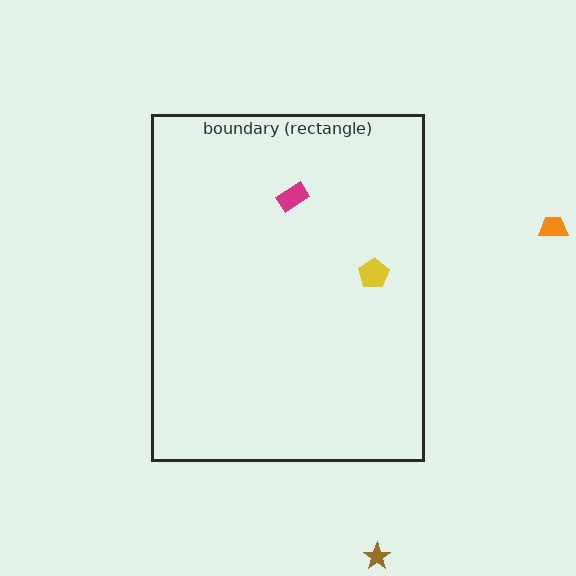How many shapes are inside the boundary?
2 inside, 2 outside.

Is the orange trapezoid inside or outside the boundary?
Outside.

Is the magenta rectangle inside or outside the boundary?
Inside.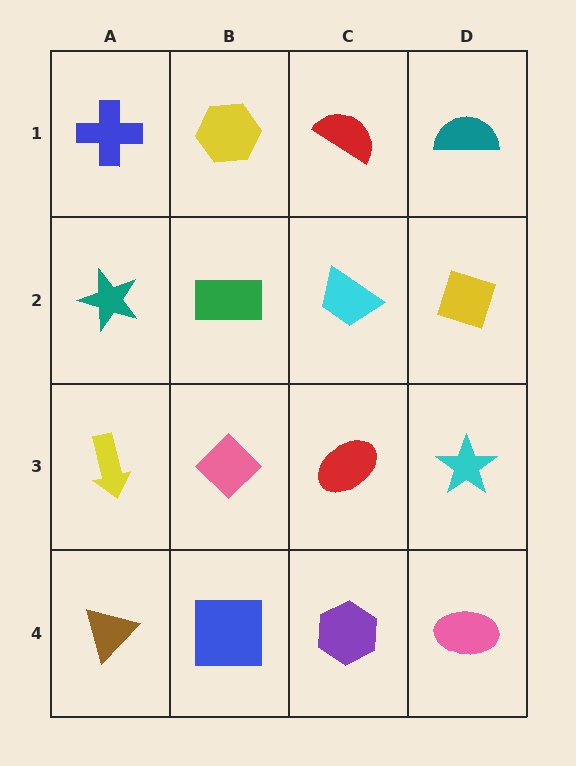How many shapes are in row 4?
4 shapes.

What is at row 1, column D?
A teal semicircle.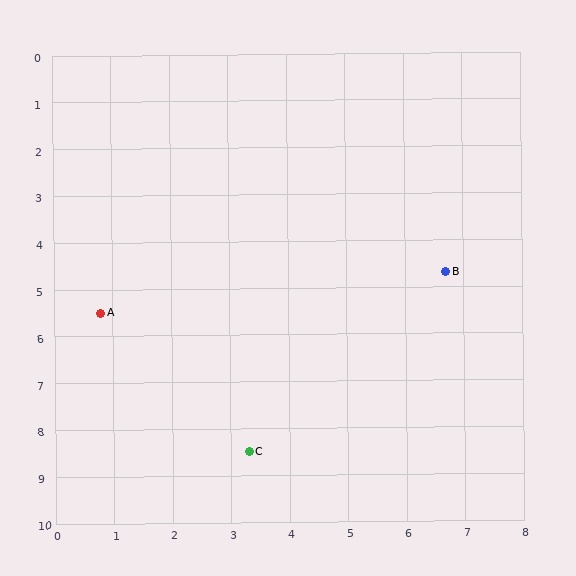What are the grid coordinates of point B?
Point B is at approximately (6.7, 4.7).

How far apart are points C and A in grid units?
Points C and A are about 3.9 grid units apart.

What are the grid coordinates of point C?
Point C is at approximately (3.3, 8.5).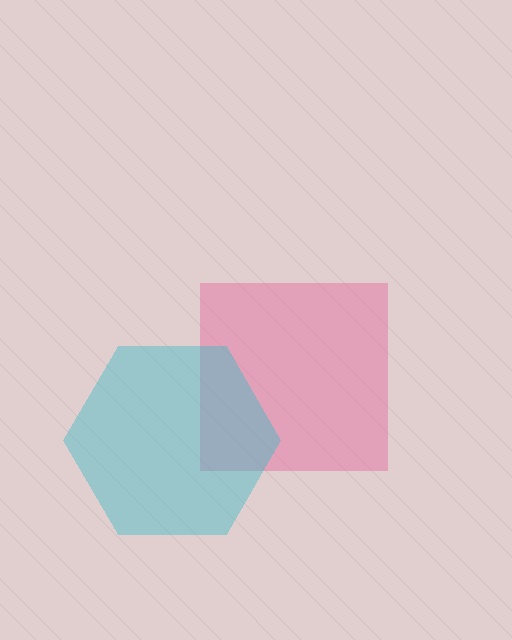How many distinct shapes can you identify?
There are 2 distinct shapes: a pink square, a cyan hexagon.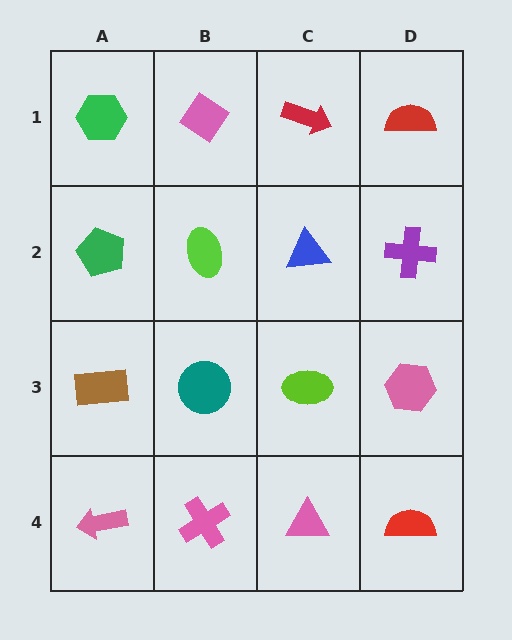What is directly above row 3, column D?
A purple cross.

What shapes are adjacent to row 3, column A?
A green pentagon (row 2, column A), a pink arrow (row 4, column A), a teal circle (row 3, column B).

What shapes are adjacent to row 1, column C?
A blue triangle (row 2, column C), a pink diamond (row 1, column B), a red semicircle (row 1, column D).